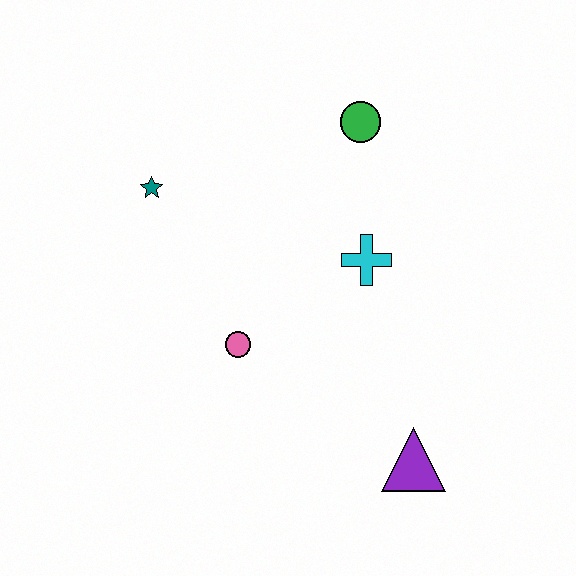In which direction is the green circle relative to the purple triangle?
The green circle is above the purple triangle.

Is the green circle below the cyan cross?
No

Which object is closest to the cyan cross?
The green circle is closest to the cyan cross.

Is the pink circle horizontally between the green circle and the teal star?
Yes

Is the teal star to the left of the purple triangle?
Yes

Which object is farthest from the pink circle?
The green circle is farthest from the pink circle.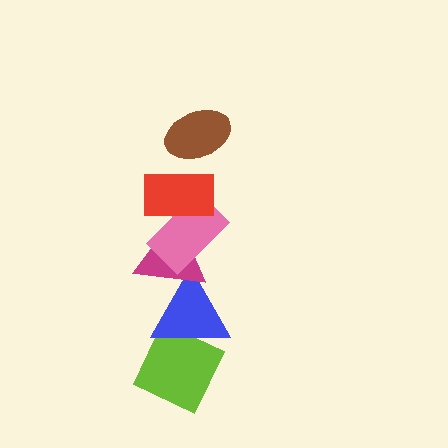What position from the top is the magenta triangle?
The magenta triangle is 4th from the top.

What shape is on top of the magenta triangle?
The pink rectangle is on top of the magenta triangle.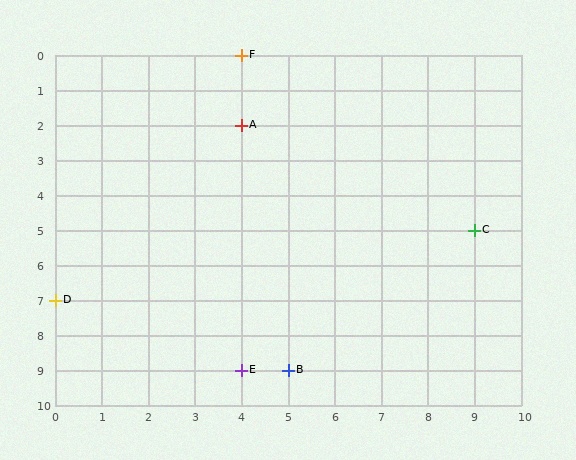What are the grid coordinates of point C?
Point C is at grid coordinates (9, 5).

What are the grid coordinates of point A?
Point A is at grid coordinates (4, 2).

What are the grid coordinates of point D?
Point D is at grid coordinates (0, 7).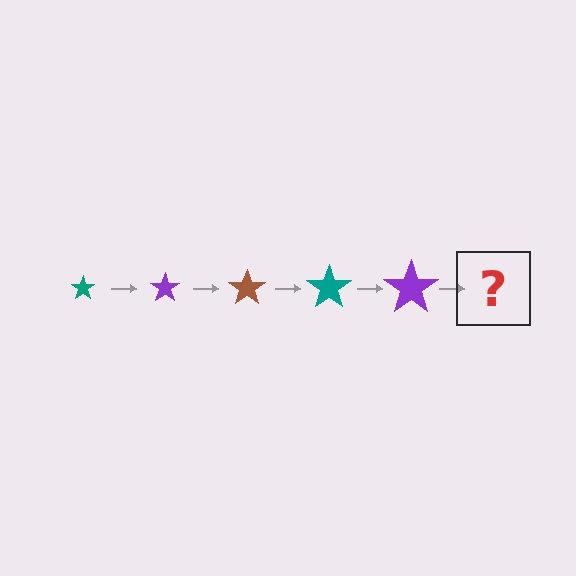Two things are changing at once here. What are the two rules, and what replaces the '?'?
The two rules are that the star grows larger each step and the color cycles through teal, purple, and brown. The '?' should be a brown star, larger than the previous one.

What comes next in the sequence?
The next element should be a brown star, larger than the previous one.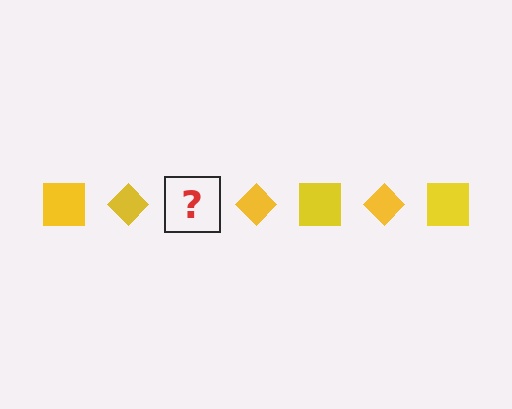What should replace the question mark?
The question mark should be replaced with a yellow square.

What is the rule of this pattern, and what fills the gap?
The rule is that the pattern cycles through square, diamond shapes in yellow. The gap should be filled with a yellow square.